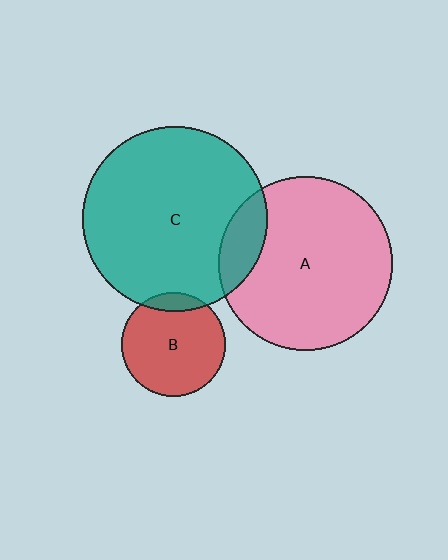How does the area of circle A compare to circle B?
Approximately 2.8 times.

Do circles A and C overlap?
Yes.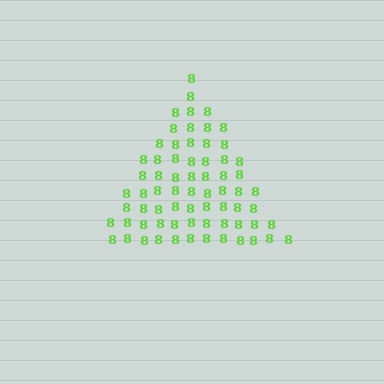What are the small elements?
The small elements are digit 8's.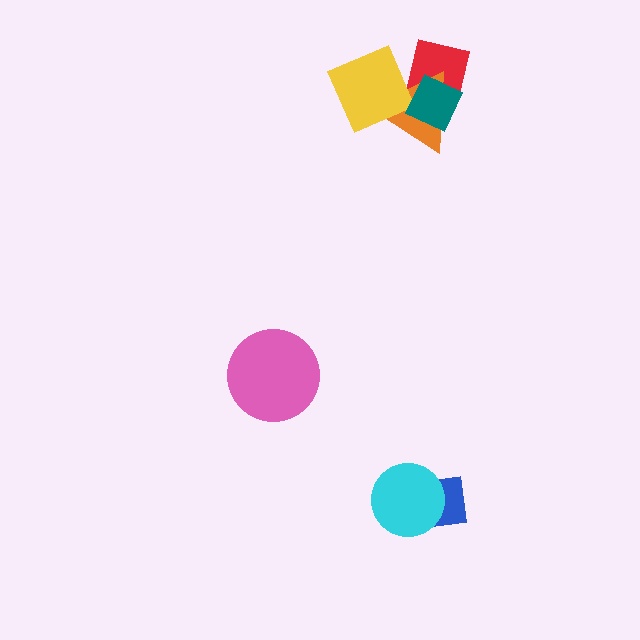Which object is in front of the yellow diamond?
The teal diamond is in front of the yellow diamond.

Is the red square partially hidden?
Yes, it is partially covered by another shape.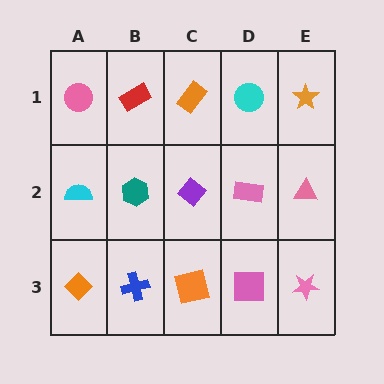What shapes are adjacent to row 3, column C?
A purple diamond (row 2, column C), a blue cross (row 3, column B), a pink square (row 3, column D).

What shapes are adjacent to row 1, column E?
A pink triangle (row 2, column E), a cyan circle (row 1, column D).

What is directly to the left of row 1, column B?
A pink circle.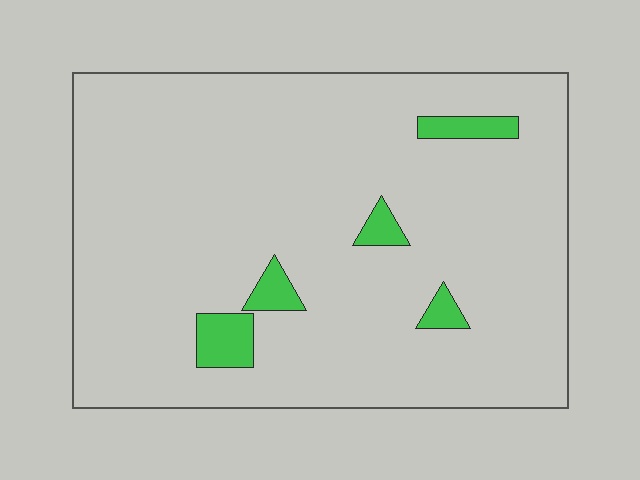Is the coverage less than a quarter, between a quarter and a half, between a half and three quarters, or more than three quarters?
Less than a quarter.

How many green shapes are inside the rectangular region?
5.